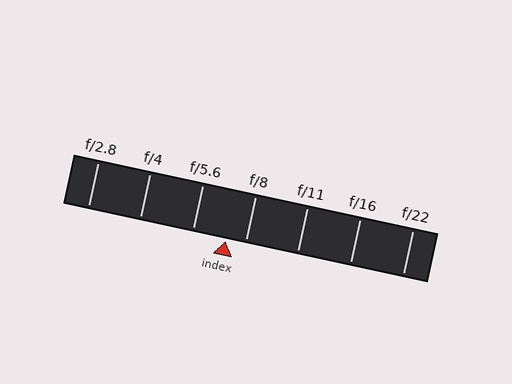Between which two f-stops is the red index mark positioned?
The index mark is between f/5.6 and f/8.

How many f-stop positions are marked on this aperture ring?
There are 7 f-stop positions marked.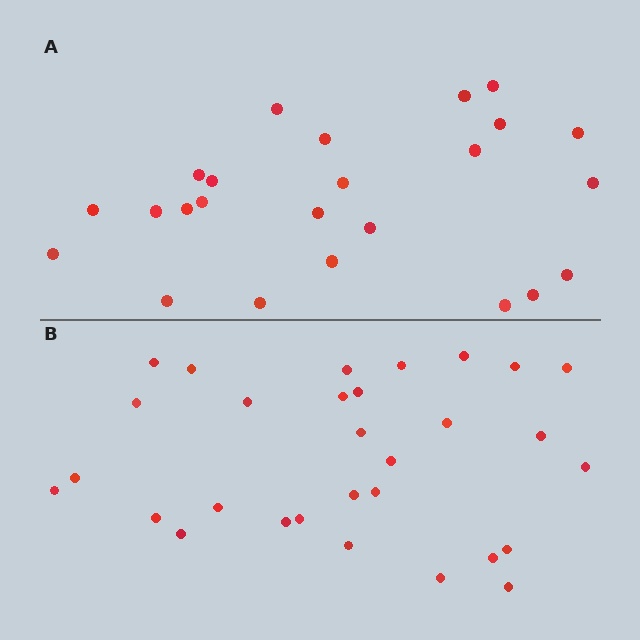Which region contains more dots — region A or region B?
Region B (the bottom region) has more dots.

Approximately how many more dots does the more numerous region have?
Region B has about 6 more dots than region A.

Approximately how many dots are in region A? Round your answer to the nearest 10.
About 20 dots. (The exact count is 24, which rounds to 20.)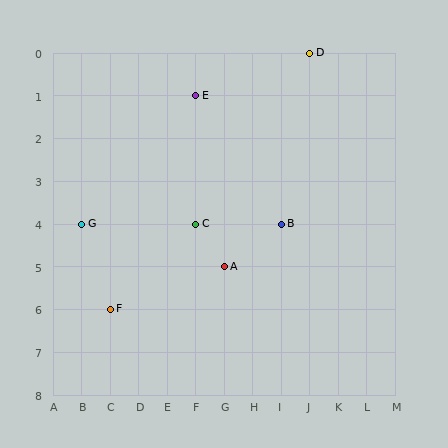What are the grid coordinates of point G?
Point G is at grid coordinates (B, 4).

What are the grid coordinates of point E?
Point E is at grid coordinates (F, 1).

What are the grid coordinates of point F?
Point F is at grid coordinates (C, 6).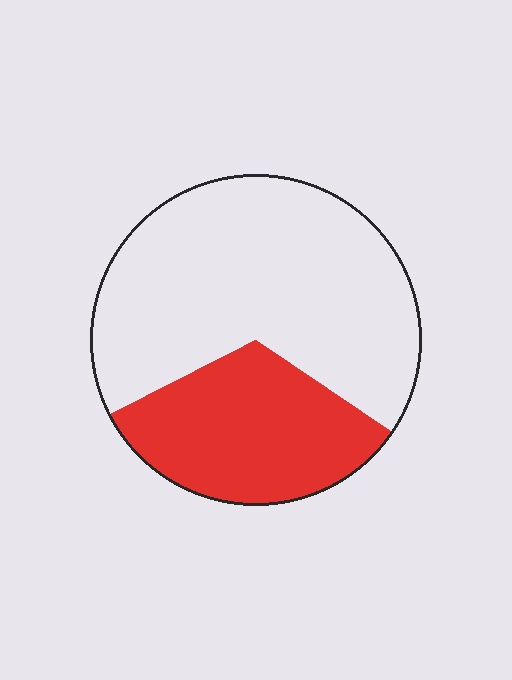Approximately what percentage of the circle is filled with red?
Approximately 35%.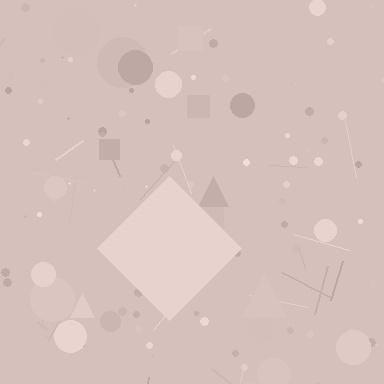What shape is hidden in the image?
A diamond is hidden in the image.